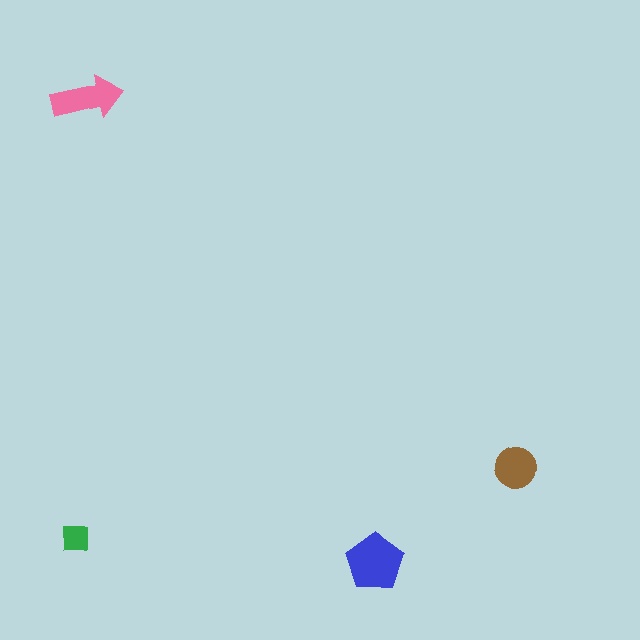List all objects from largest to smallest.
The blue pentagon, the pink arrow, the brown circle, the green square.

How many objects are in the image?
There are 4 objects in the image.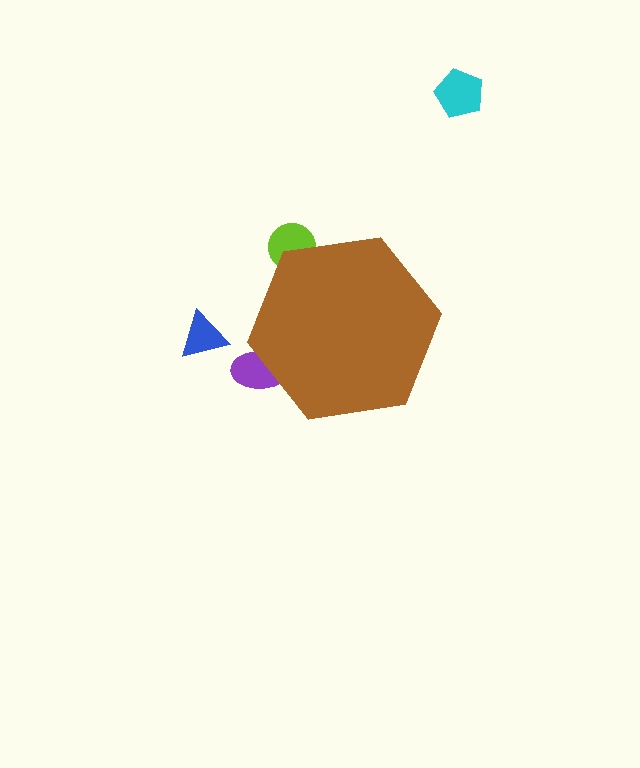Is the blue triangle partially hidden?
No, the blue triangle is fully visible.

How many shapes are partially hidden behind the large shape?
2 shapes are partially hidden.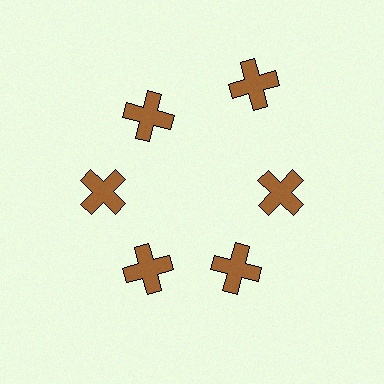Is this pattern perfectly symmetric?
No. The 6 brown crosses are arranged in a ring, but one element near the 1 o'clock position is pushed outward from the center, breaking the 6-fold rotational symmetry.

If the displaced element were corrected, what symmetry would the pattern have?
It would have 6-fold rotational symmetry — the pattern would map onto itself every 60 degrees.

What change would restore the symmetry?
The symmetry would be restored by moving it inward, back onto the ring so that all 6 crosses sit at equal angles and equal distance from the center.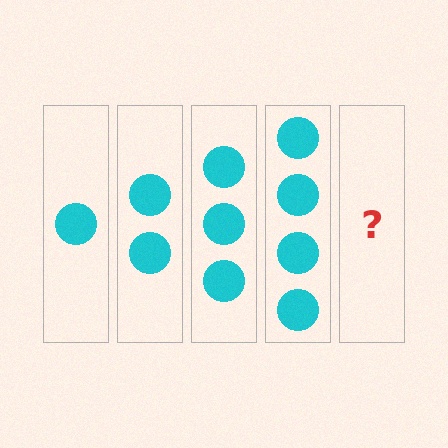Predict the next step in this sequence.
The next step is 5 circles.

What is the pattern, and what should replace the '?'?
The pattern is that each step adds one more circle. The '?' should be 5 circles.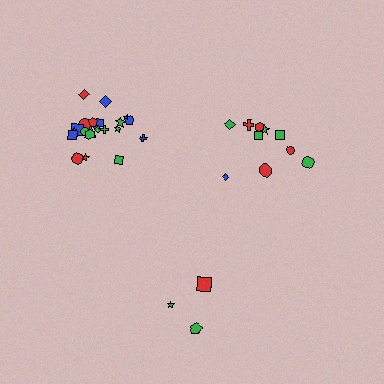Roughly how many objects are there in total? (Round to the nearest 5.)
Roughly 35 objects in total.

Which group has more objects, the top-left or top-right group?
The top-left group.